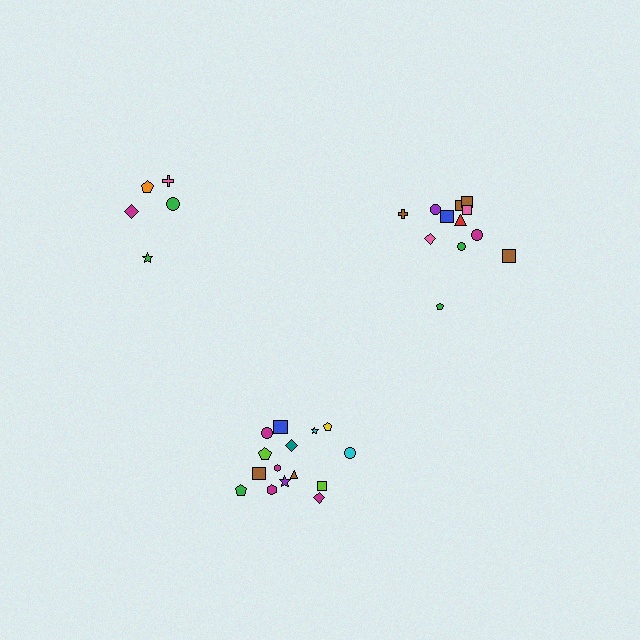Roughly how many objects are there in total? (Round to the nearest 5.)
Roughly 30 objects in total.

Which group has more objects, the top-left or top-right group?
The top-right group.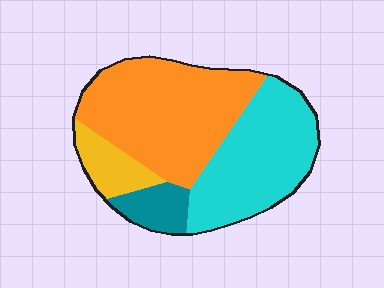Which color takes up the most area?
Orange, at roughly 45%.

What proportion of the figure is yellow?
Yellow covers around 10% of the figure.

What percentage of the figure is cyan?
Cyan takes up about three eighths (3/8) of the figure.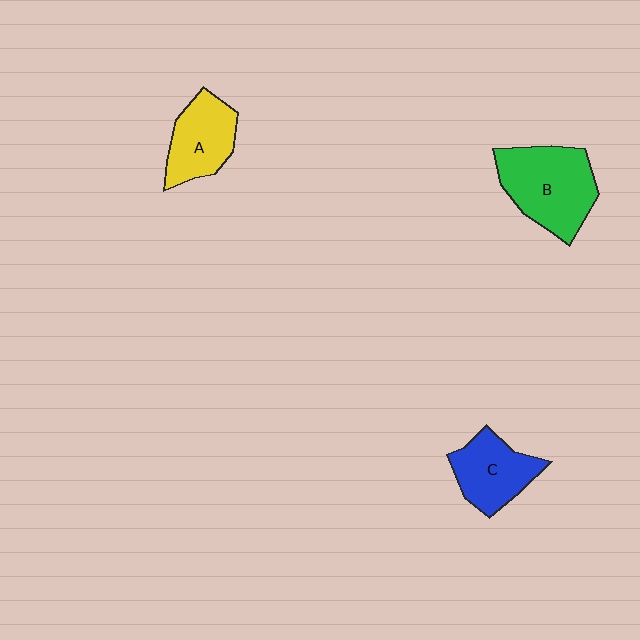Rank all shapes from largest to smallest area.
From largest to smallest: B (green), C (blue), A (yellow).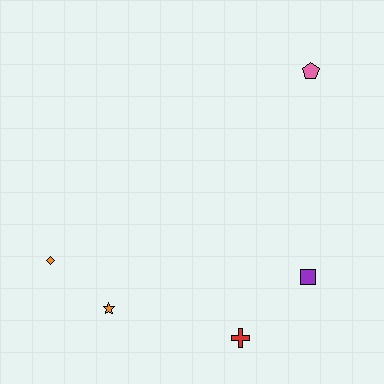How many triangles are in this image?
There are no triangles.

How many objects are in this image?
There are 5 objects.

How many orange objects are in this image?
There are 2 orange objects.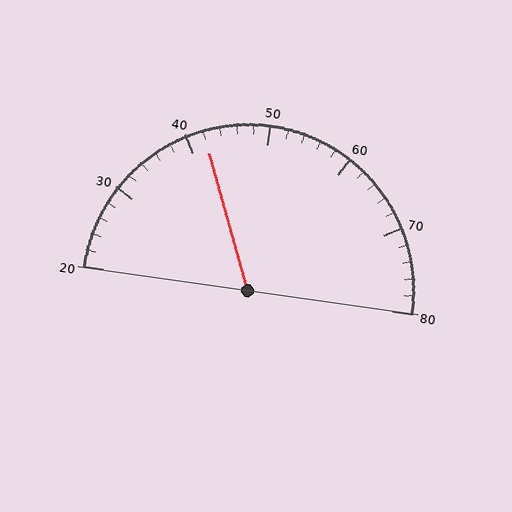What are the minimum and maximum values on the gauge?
The gauge ranges from 20 to 80.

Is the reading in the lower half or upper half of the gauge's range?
The reading is in the lower half of the range (20 to 80).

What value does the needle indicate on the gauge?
The needle indicates approximately 42.